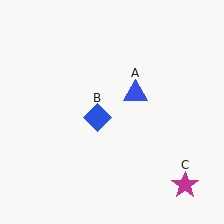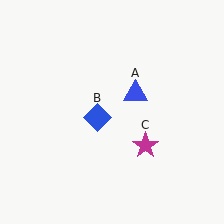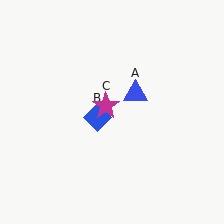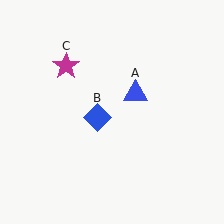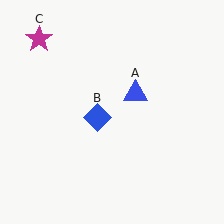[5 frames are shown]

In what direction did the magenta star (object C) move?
The magenta star (object C) moved up and to the left.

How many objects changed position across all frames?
1 object changed position: magenta star (object C).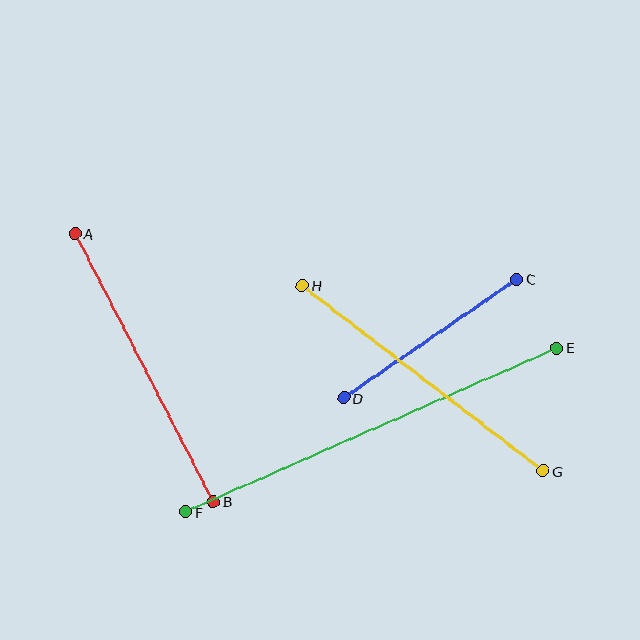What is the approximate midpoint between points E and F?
The midpoint is at approximately (371, 430) pixels.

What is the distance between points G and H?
The distance is approximately 304 pixels.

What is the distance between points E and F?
The distance is approximately 406 pixels.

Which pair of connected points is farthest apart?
Points E and F are farthest apart.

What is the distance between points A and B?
The distance is approximately 302 pixels.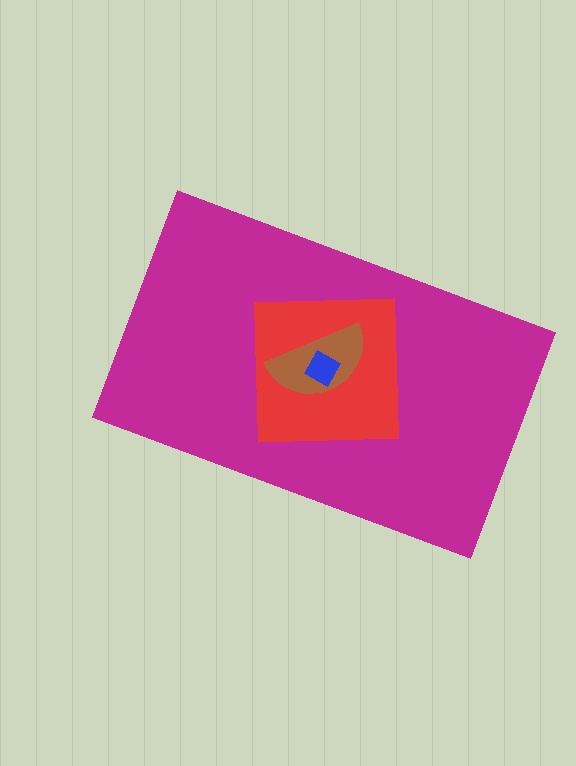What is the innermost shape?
The blue square.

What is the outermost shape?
The magenta rectangle.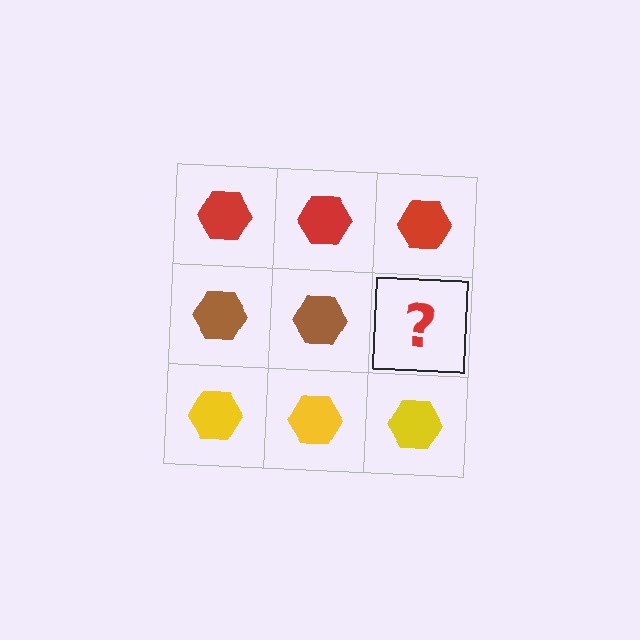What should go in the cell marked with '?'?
The missing cell should contain a brown hexagon.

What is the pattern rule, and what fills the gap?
The rule is that each row has a consistent color. The gap should be filled with a brown hexagon.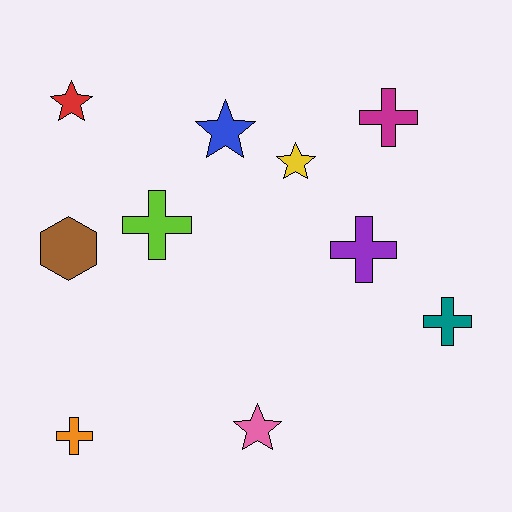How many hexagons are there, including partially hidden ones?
There is 1 hexagon.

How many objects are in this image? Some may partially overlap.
There are 10 objects.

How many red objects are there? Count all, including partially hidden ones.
There is 1 red object.